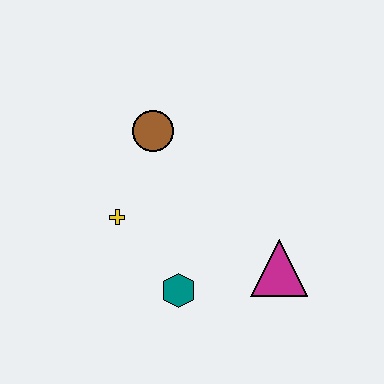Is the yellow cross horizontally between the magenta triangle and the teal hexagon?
No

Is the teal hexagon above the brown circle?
No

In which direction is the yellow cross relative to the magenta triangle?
The yellow cross is to the left of the magenta triangle.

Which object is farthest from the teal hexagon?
The brown circle is farthest from the teal hexagon.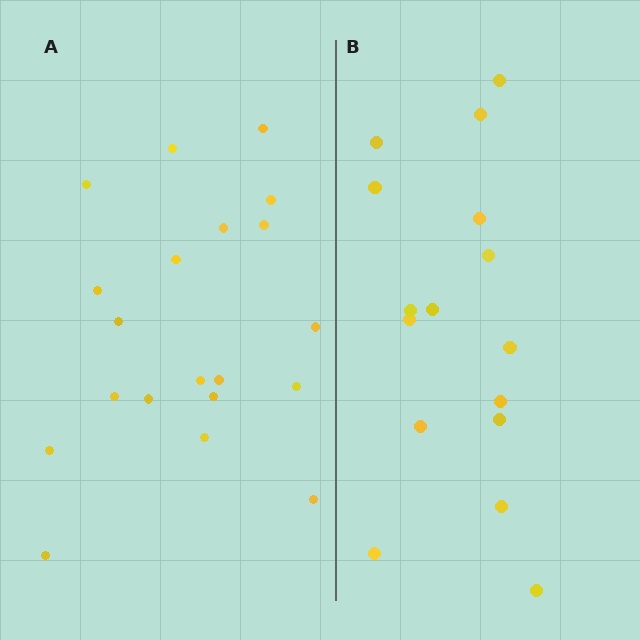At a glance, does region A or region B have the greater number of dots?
Region A (the left region) has more dots.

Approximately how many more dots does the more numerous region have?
Region A has about 4 more dots than region B.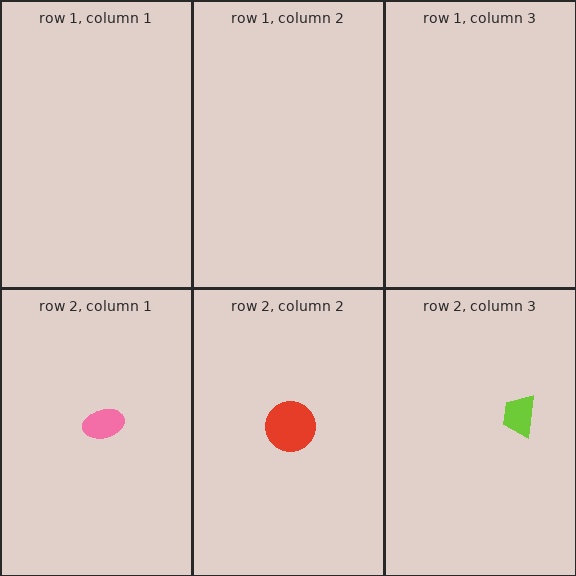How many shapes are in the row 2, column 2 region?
1.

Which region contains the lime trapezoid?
The row 2, column 3 region.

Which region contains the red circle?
The row 2, column 2 region.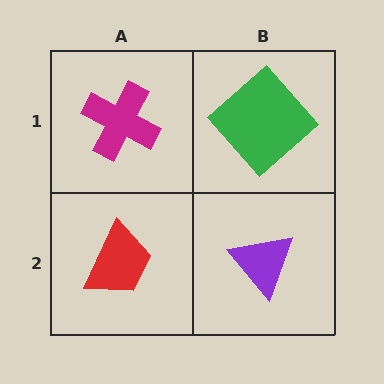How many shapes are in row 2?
2 shapes.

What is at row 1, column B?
A green diamond.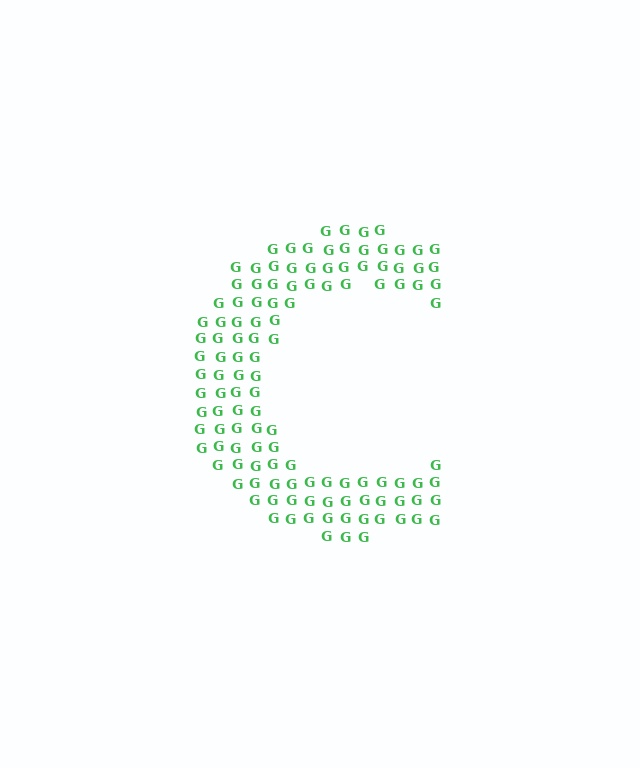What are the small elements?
The small elements are letter G's.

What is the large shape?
The large shape is the letter C.